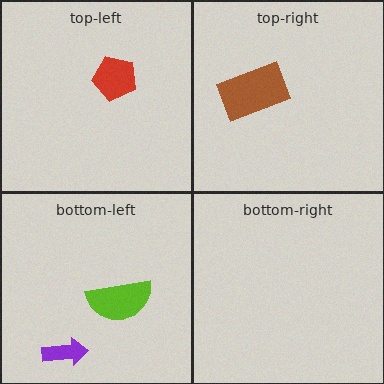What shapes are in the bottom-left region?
The purple arrow, the lime semicircle.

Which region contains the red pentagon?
The top-left region.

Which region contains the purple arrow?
The bottom-left region.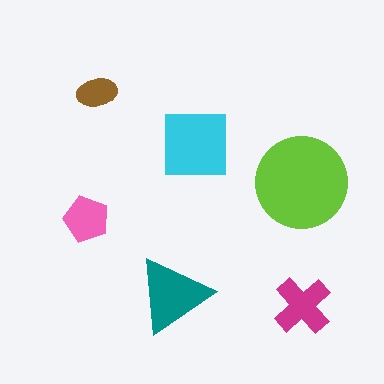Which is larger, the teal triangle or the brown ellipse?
The teal triangle.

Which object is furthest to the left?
The pink pentagon is leftmost.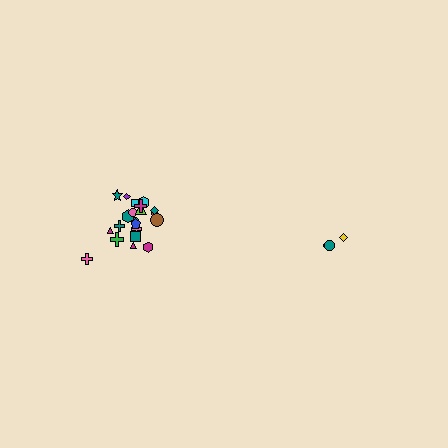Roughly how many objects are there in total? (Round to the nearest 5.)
Roughly 25 objects in total.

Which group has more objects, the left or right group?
The left group.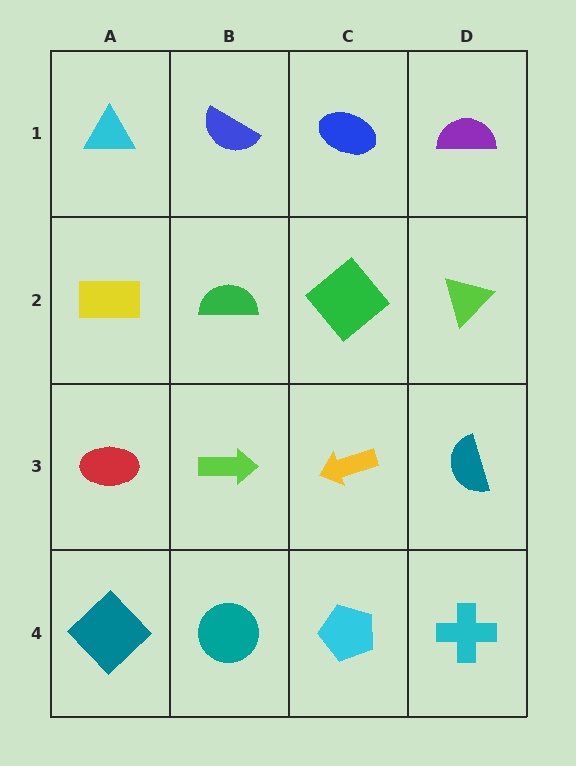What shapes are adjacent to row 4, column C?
A yellow arrow (row 3, column C), a teal circle (row 4, column B), a cyan cross (row 4, column D).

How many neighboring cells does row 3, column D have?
3.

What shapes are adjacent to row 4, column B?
A lime arrow (row 3, column B), a teal diamond (row 4, column A), a cyan pentagon (row 4, column C).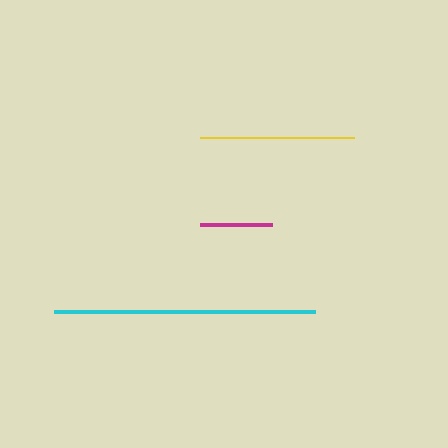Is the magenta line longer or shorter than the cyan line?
The cyan line is longer than the magenta line.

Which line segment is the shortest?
The magenta line is the shortest at approximately 72 pixels.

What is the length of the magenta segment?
The magenta segment is approximately 72 pixels long.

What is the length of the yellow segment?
The yellow segment is approximately 154 pixels long.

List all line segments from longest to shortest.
From longest to shortest: cyan, yellow, magenta.